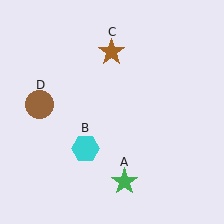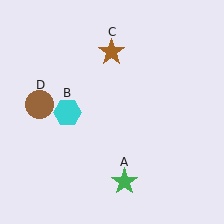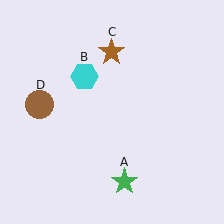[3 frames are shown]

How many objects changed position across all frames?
1 object changed position: cyan hexagon (object B).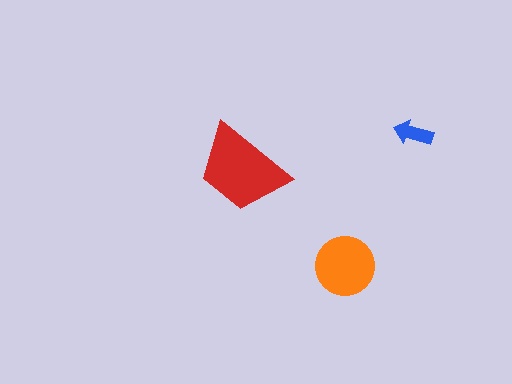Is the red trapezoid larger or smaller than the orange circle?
Larger.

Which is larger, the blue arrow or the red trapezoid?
The red trapezoid.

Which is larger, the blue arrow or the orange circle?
The orange circle.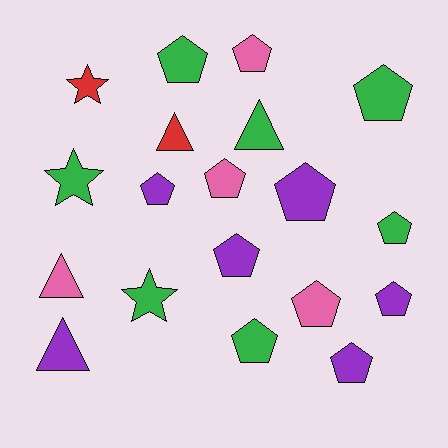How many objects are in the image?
There are 19 objects.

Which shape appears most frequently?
Pentagon, with 12 objects.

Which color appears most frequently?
Green, with 7 objects.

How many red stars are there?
There is 1 red star.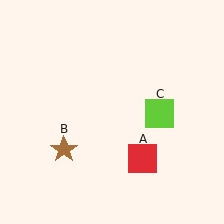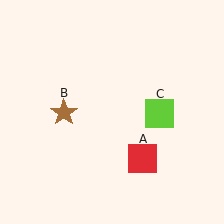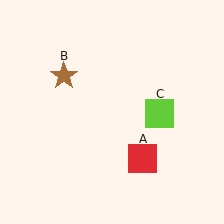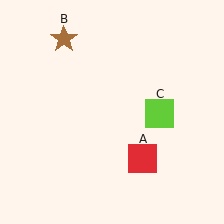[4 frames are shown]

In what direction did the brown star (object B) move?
The brown star (object B) moved up.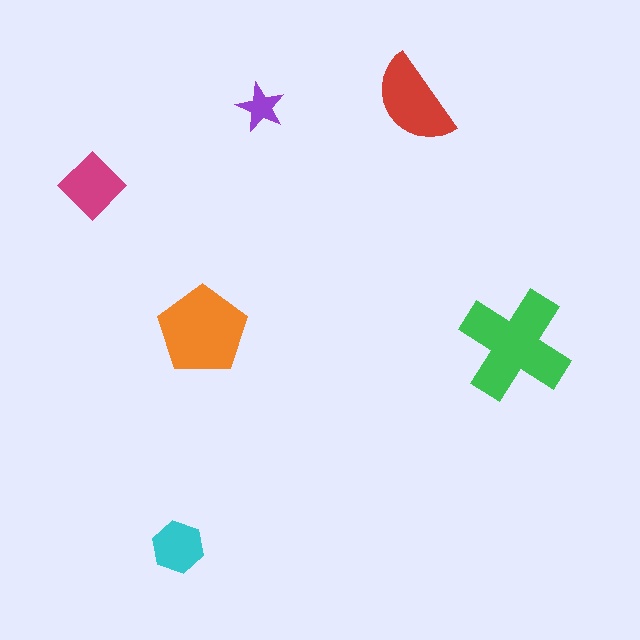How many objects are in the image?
There are 6 objects in the image.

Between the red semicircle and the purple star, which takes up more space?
The red semicircle.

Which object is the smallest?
The purple star.